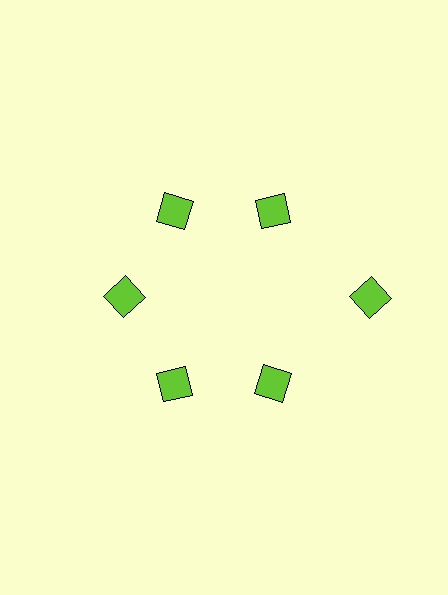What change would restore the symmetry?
The symmetry would be restored by moving it inward, back onto the ring so that all 6 diamonds sit at equal angles and equal distance from the center.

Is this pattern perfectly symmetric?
No. The 6 lime diamonds are arranged in a ring, but one element near the 3 o'clock position is pushed outward from the center, breaking the 6-fold rotational symmetry.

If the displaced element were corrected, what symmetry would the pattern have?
It would have 6-fold rotational symmetry — the pattern would map onto itself every 60 degrees.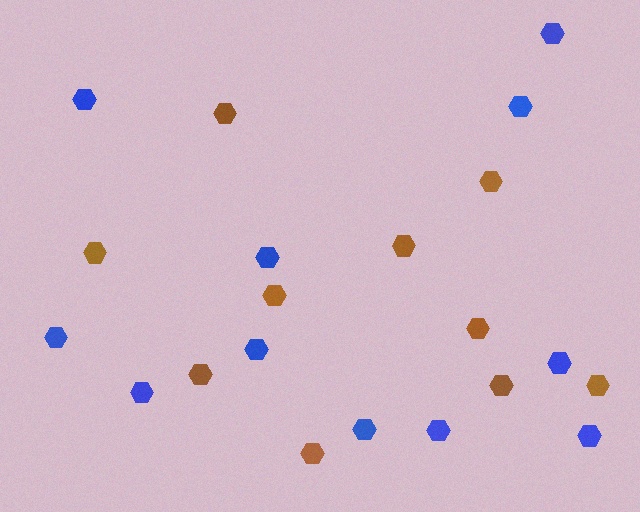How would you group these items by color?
There are 2 groups: one group of brown hexagons (10) and one group of blue hexagons (11).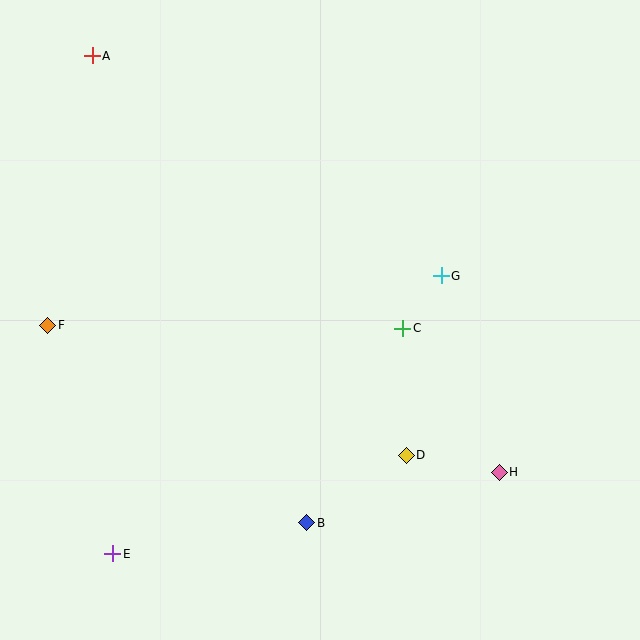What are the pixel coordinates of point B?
Point B is at (307, 523).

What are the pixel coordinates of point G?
Point G is at (441, 276).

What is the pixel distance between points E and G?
The distance between E and G is 430 pixels.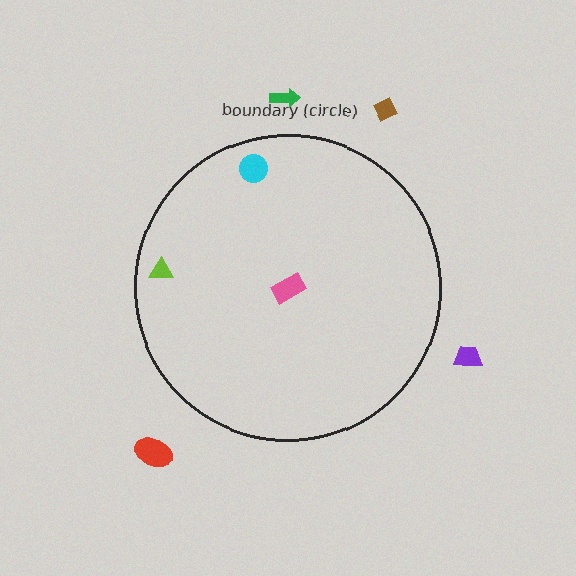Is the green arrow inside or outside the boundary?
Outside.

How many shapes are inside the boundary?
3 inside, 4 outside.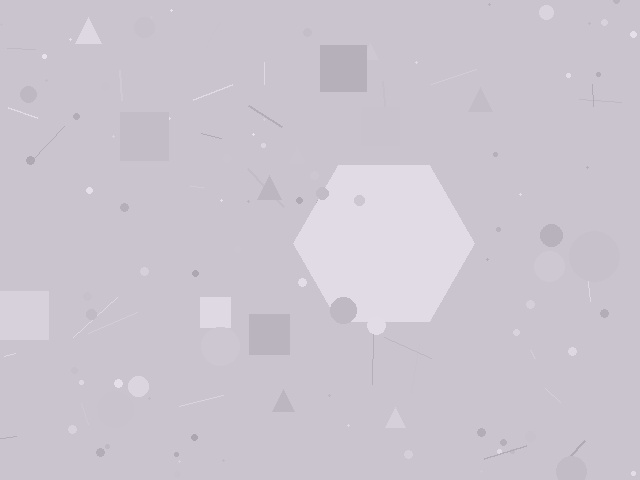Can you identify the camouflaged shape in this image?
The camouflaged shape is a hexagon.